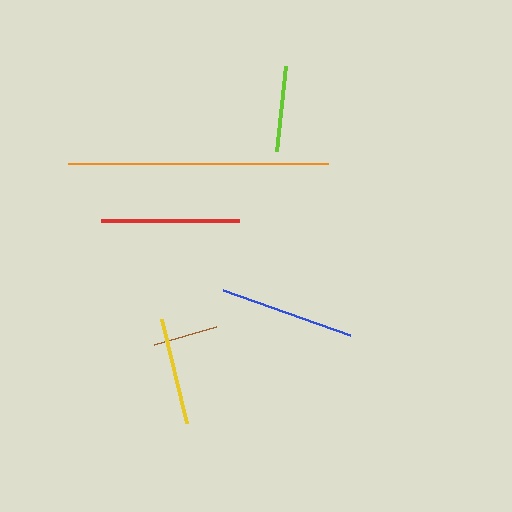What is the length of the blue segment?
The blue segment is approximately 135 pixels long.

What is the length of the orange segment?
The orange segment is approximately 260 pixels long.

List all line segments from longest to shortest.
From longest to shortest: orange, red, blue, yellow, lime, brown.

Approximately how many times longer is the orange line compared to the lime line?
The orange line is approximately 3.0 times the length of the lime line.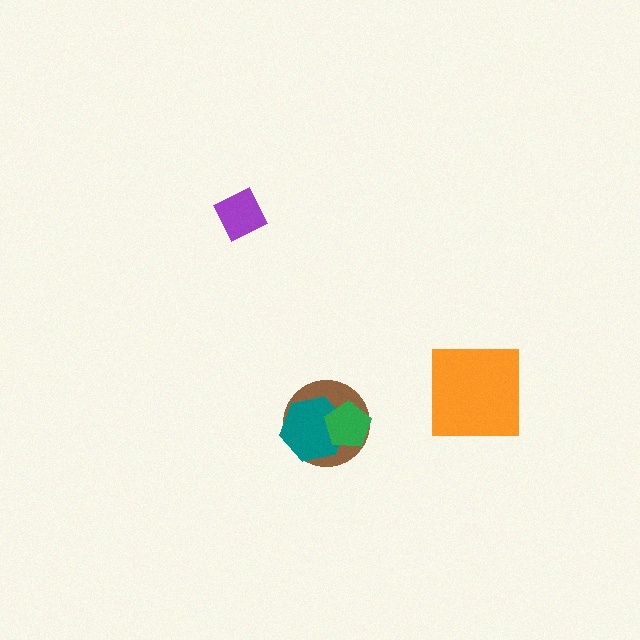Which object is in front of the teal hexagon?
The green pentagon is in front of the teal hexagon.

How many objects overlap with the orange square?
0 objects overlap with the orange square.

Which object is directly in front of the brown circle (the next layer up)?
The teal hexagon is directly in front of the brown circle.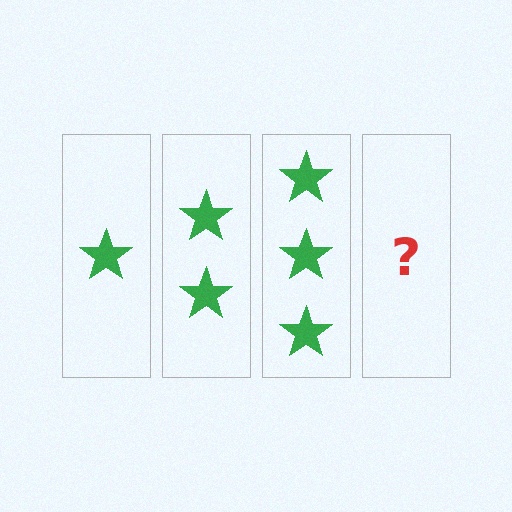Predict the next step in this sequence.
The next step is 4 stars.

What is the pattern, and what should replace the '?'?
The pattern is that each step adds one more star. The '?' should be 4 stars.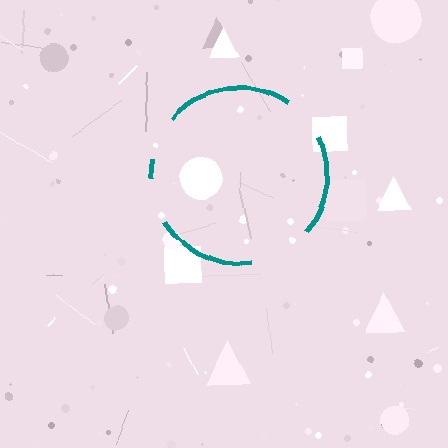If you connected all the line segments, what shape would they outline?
They would outline a circle.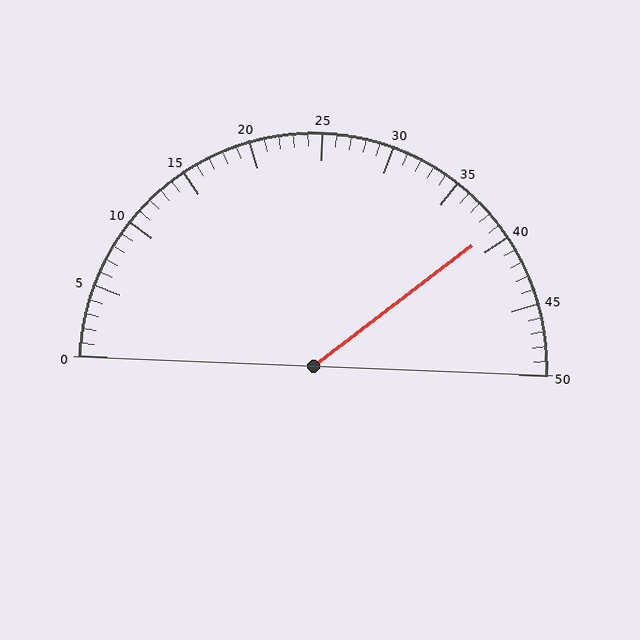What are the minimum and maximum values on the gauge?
The gauge ranges from 0 to 50.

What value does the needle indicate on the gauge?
The needle indicates approximately 39.